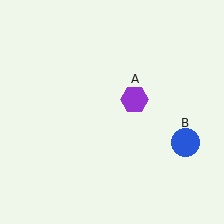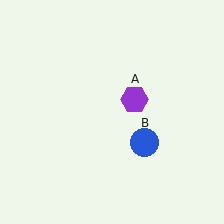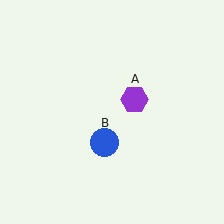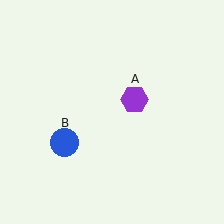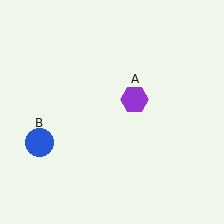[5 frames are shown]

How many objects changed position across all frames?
1 object changed position: blue circle (object B).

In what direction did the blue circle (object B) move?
The blue circle (object B) moved left.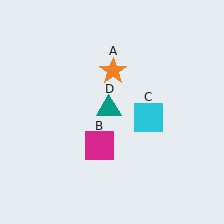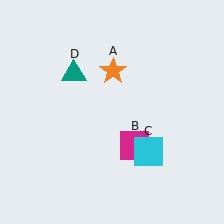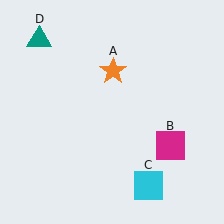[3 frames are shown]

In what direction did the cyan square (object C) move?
The cyan square (object C) moved down.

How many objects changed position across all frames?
3 objects changed position: magenta square (object B), cyan square (object C), teal triangle (object D).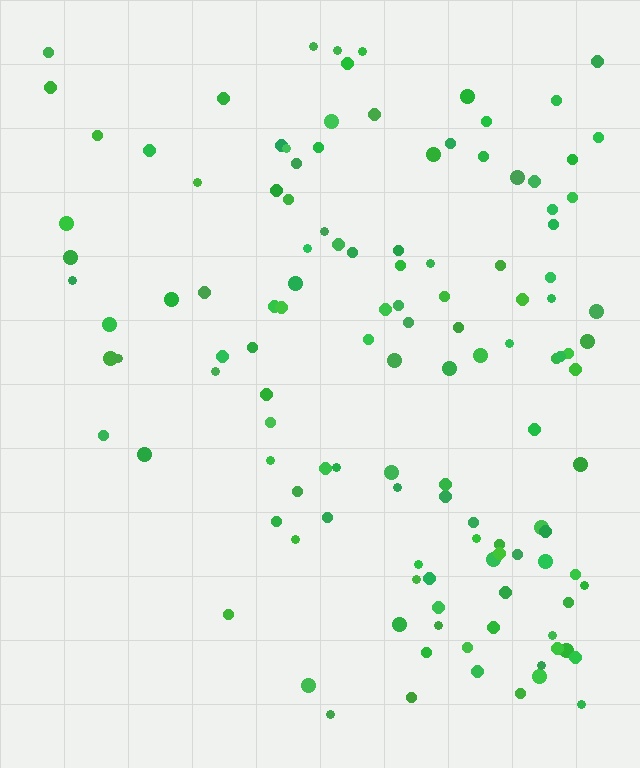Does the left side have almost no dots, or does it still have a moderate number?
Still a moderate number, just noticeably fewer than the right.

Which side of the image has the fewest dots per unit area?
The left.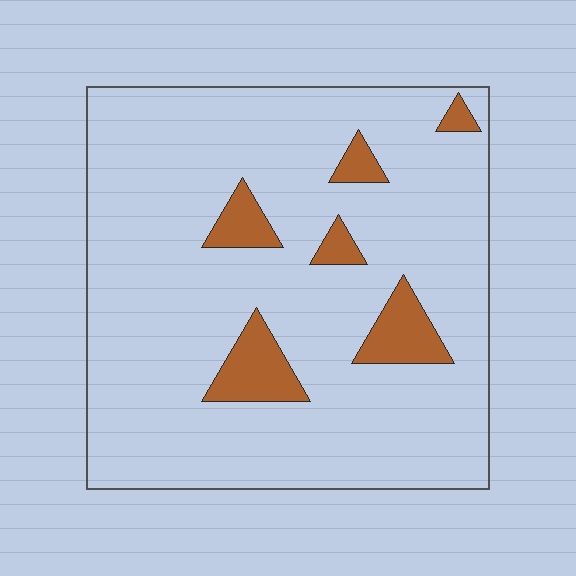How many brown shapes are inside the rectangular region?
6.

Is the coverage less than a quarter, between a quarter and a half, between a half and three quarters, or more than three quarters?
Less than a quarter.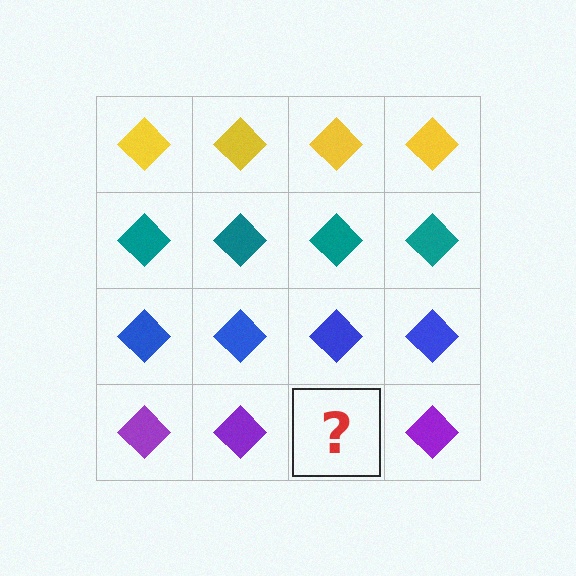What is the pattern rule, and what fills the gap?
The rule is that each row has a consistent color. The gap should be filled with a purple diamond.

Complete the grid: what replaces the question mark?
The question mark should be replaced with a purple diamond.